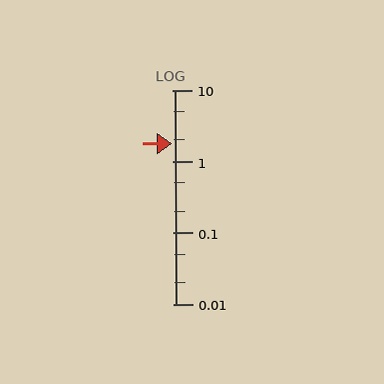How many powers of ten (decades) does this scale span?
The scale spans 3 decades, from 0.01 to 10.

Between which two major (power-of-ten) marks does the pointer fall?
The pointer is between 1 and 10.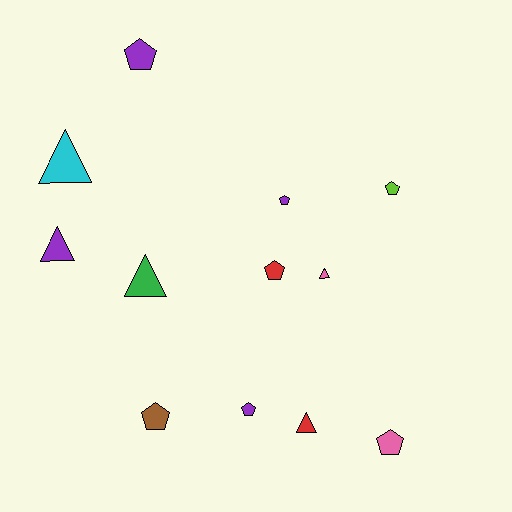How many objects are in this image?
There are 12 objects.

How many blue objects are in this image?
There are no blue objects.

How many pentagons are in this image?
There are 7 pentagons.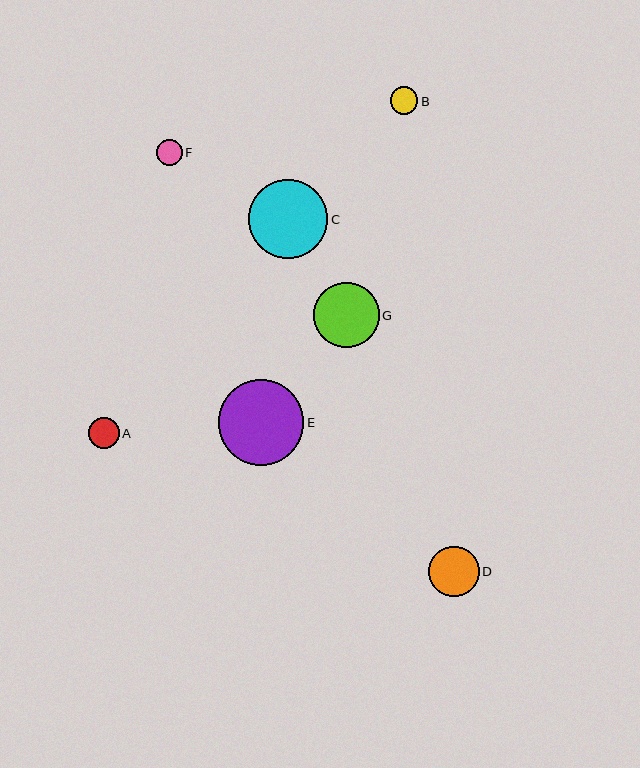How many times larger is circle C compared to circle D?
Circle C is approximately 1.6 times the size of circle D.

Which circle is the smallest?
Circle F is the smallest with a size of approximately 26 pixels.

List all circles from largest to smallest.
From largest to smallest: E, C, G, D, A, B, F.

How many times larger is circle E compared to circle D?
Circle E is approximately 1.7 times the size of circle D.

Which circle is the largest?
Circle E is the largest with a size of approximately 85 pixels.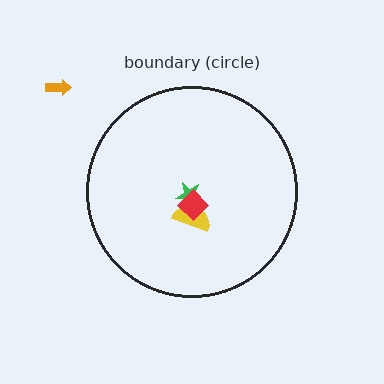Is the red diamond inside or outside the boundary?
Inside.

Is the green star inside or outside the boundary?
Inside.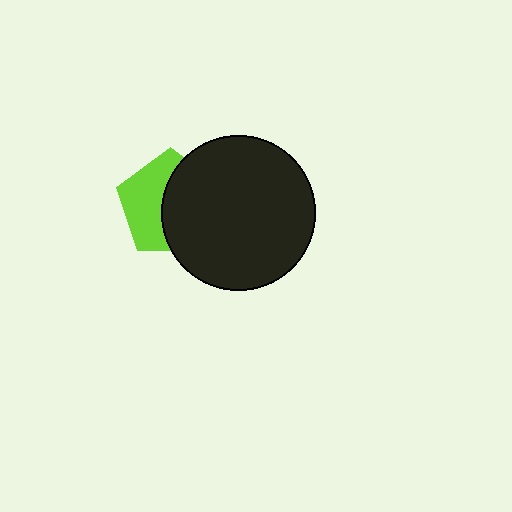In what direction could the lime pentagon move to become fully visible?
The lime pentagon could move left. That would shift it out from behind the black circle entirely.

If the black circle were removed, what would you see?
You would see the complete lime pentagon.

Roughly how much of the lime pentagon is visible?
About half of it is visible (roughly 46%).